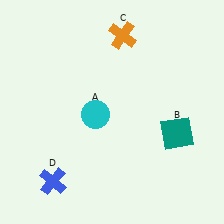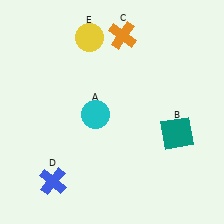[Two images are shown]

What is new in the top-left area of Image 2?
A yellow circle (E) was added in the top-left area of Image 2.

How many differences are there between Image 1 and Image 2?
There is 1 difference between the two images.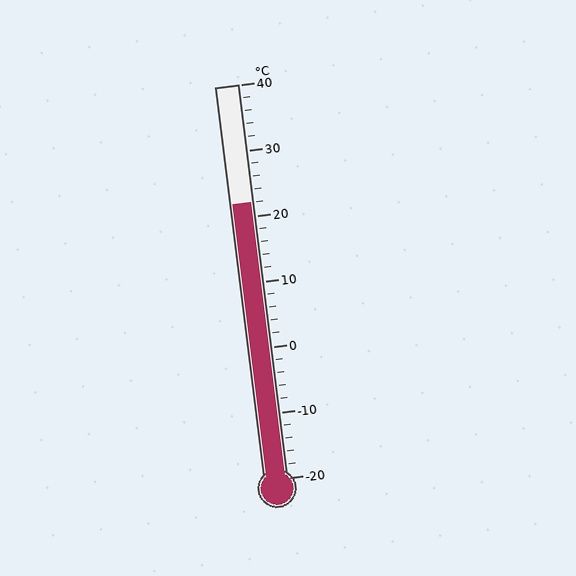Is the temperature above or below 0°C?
The temperature is above 0°C.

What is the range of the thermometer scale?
The thermometer scale ranges from -20°C to 40°C.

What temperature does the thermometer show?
The thermometer shows approximately 22°C.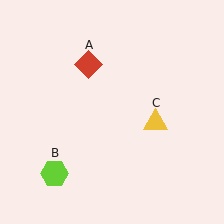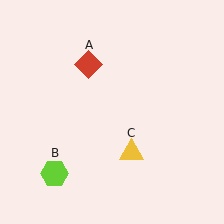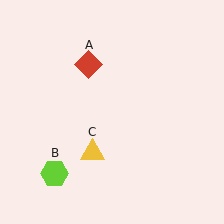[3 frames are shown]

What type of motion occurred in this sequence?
The yellow triangle (object C) rotated clockwise around the center of the scene.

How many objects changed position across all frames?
1 object changed position: yellow triangle (object C).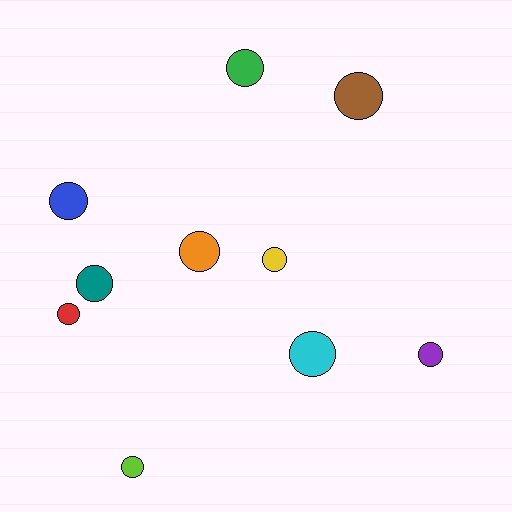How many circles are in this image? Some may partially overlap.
There are 10 circles.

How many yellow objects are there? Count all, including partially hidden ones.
There is 1 yellow object.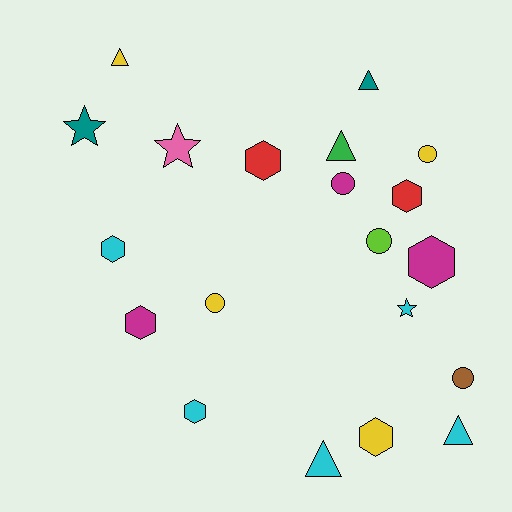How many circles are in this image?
There are 5 circles.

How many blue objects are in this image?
There are no blue objects.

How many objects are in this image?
There are 20 objects.